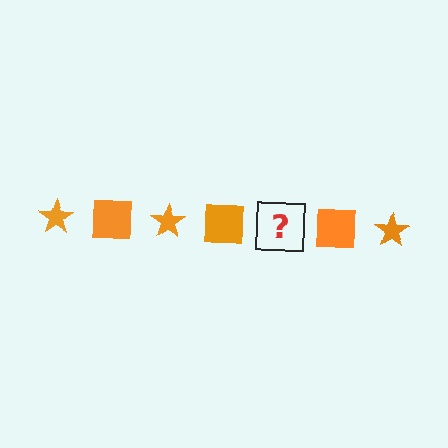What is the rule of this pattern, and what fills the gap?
The rule is that the pattern cycles through star, square shapes in orange. The gap should be filled with an orange star.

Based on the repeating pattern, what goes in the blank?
The blank should be an orange star.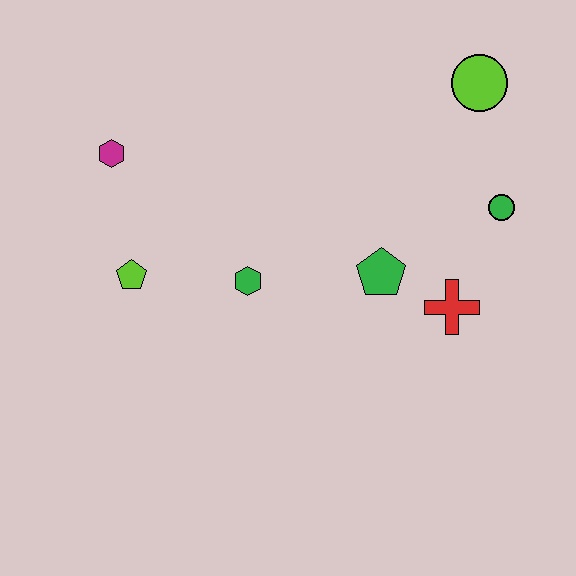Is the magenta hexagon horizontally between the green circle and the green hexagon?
No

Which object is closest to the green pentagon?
The red cross is closest to the green pentagon.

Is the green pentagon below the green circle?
Yes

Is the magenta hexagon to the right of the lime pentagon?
No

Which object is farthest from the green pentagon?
The magenta hexagon is farthest from the green pentagon.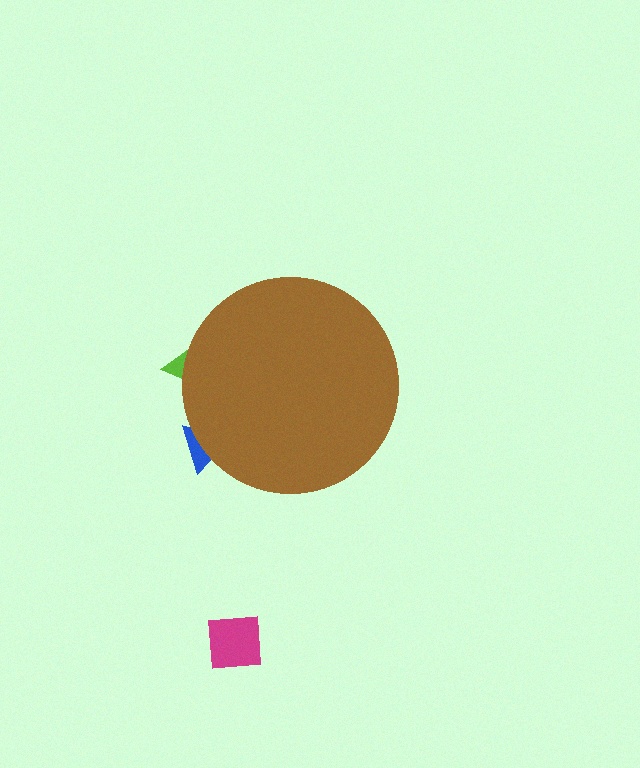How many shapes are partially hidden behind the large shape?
2 shapes are partially hidden.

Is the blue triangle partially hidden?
Yes, the blue triangle is partially hidden behind the brown circle.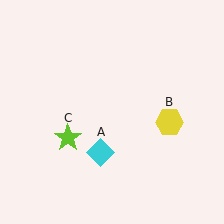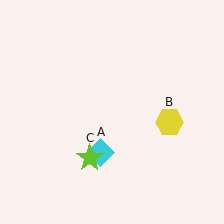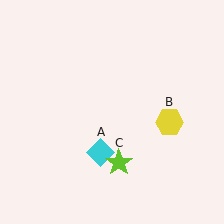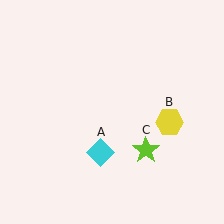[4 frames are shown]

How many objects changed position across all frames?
1 object changed position: lime star (object C).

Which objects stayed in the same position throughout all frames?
Cyan diamond (object A) and yellow hexagon (object B) remained stationary.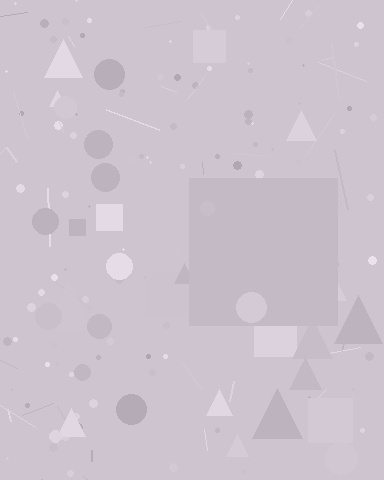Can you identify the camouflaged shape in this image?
The camouflaged shape is a square.